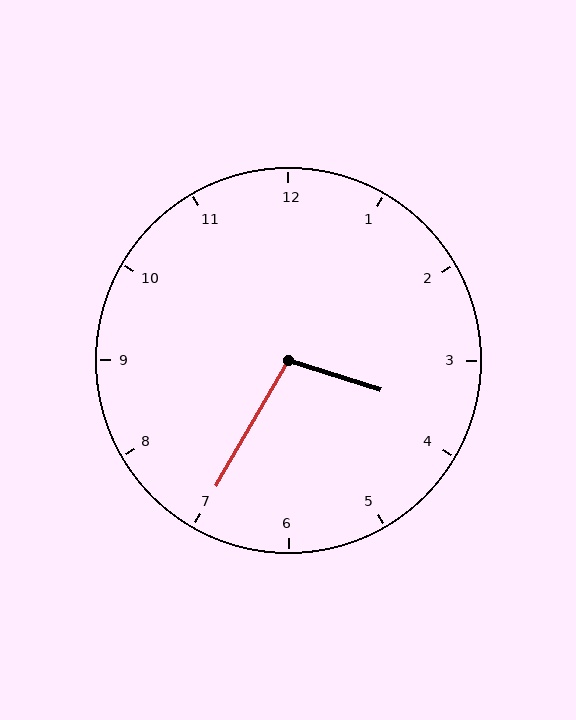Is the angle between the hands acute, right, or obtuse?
It is obtuse.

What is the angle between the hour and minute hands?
Approximately 102 degrees.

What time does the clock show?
3:35.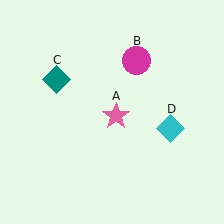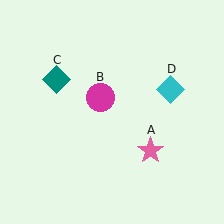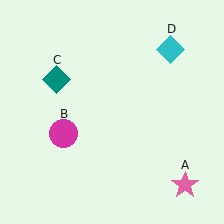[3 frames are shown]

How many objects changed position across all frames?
3 objects changed position: pink star (object A), magenta circle (object B), cyan diamond (object D).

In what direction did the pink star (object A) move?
The pink star (object A) moved down and to the right.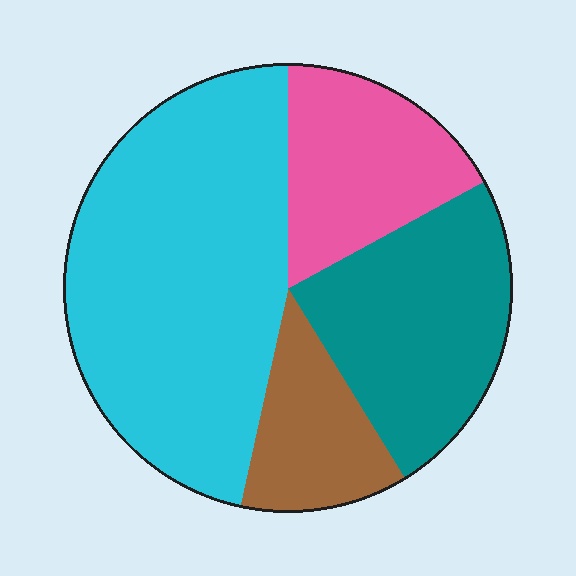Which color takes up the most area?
Cyan, at roughly 45%.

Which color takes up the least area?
Brown, at roughly 10%.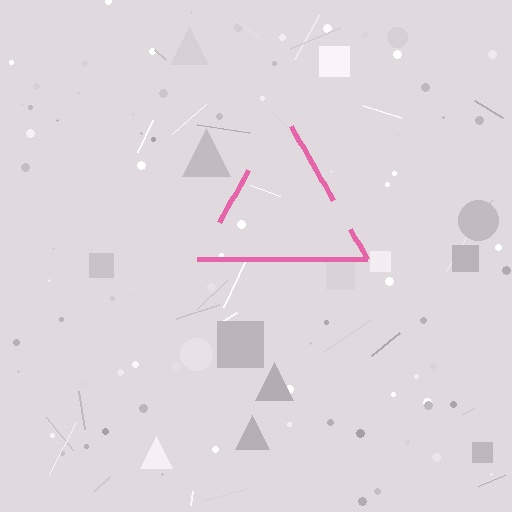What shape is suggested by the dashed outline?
The dashed outline suggests a triangle.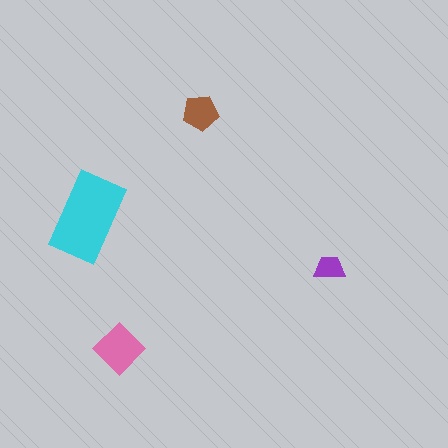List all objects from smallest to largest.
The purple trapezoid, the brown pentagon, the pink diamond, the cyan rectangle.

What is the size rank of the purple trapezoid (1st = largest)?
4th.